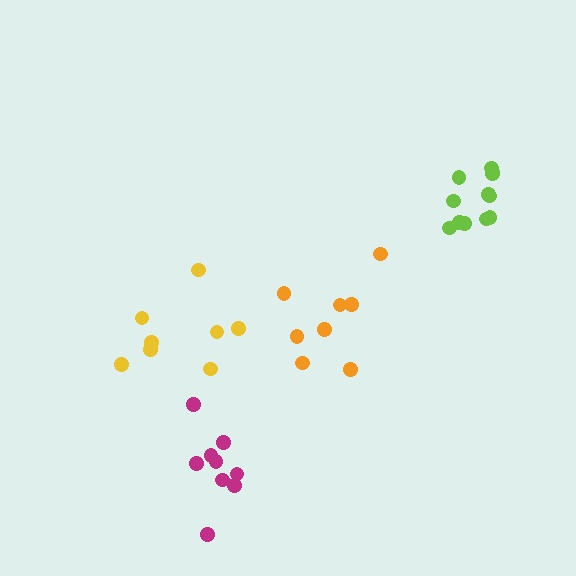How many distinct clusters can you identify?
There are 4 distinct clusters.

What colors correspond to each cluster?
The clusters are colored: yellow, lime, orange, magenta.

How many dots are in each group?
Group 1: 8 dots, Group 2: 12 dots, Group 3: 8 dots, Group 4: 9 dots (37 total).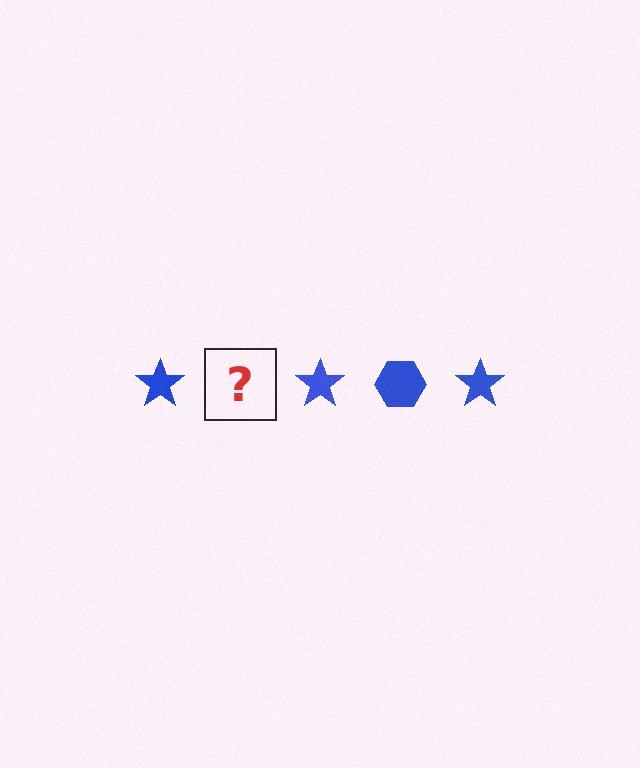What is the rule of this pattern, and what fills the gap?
The rule is that the pattern cycles through star, hexagon shapes in blue. The gap should be filled with a blue hexagon.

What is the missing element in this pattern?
The missing element is a blue hexagon.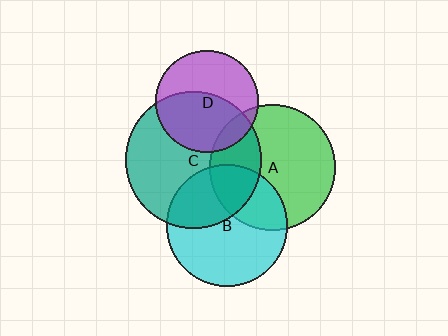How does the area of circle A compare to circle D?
Approximately 1.5 times.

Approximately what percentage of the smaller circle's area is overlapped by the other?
Approximately 10%.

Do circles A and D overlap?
Yes.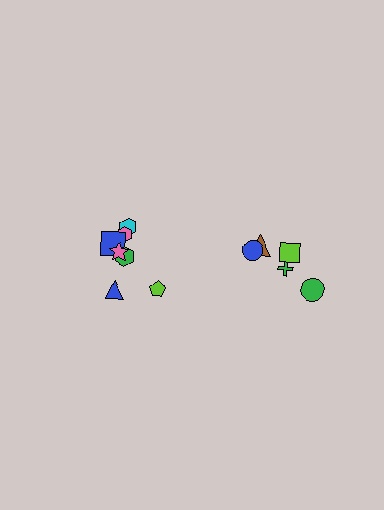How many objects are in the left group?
There are 7 objects.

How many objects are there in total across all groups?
There are 12 objects.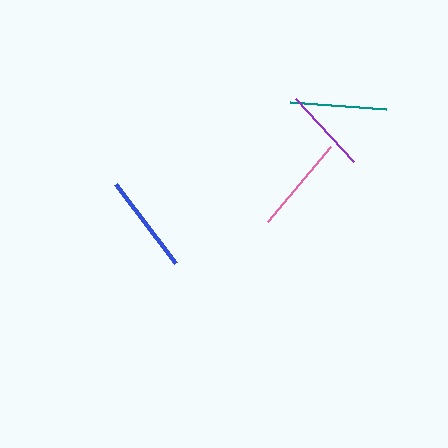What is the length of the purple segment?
The purple segment is approximately 85 pixels long.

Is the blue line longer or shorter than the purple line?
The blue line is longer than the purple line.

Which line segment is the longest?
The blue line is the longest at approximately 99 pixels.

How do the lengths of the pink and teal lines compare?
The pink and teal lines are approximately the same length.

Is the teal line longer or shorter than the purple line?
The teal line is longer than the purple line.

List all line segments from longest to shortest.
From longest to shortest: blue, pink, teal, purple.